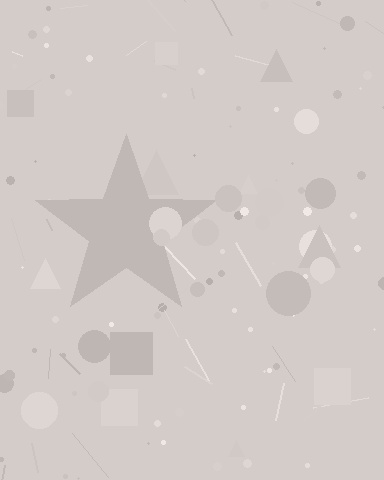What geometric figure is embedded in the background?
A star is embedded in the background.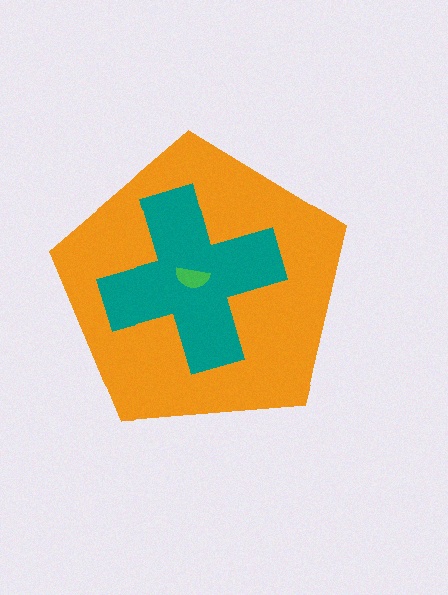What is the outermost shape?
The orange pentagon.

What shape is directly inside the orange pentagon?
The teal cross.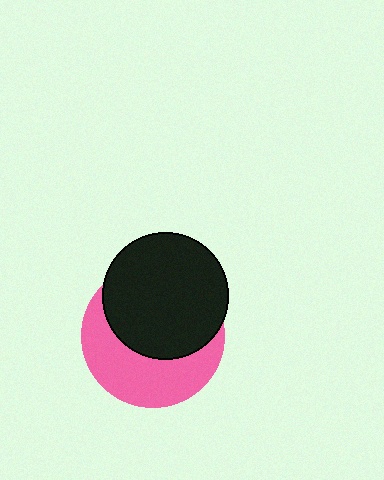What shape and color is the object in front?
The object in front is a black circle.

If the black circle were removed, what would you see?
You would see the complete pink circle.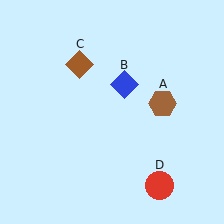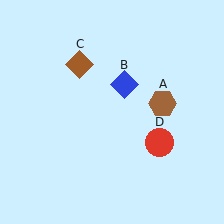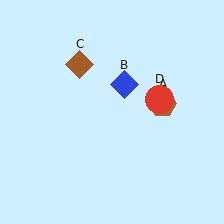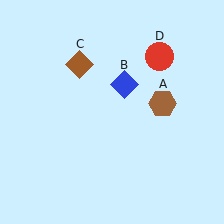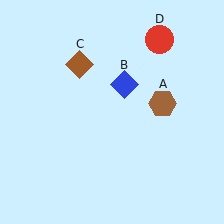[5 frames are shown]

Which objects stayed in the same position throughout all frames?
Brown hexagon (object A) and blue diamond (object B) and brown diamond (object C) remained stationary.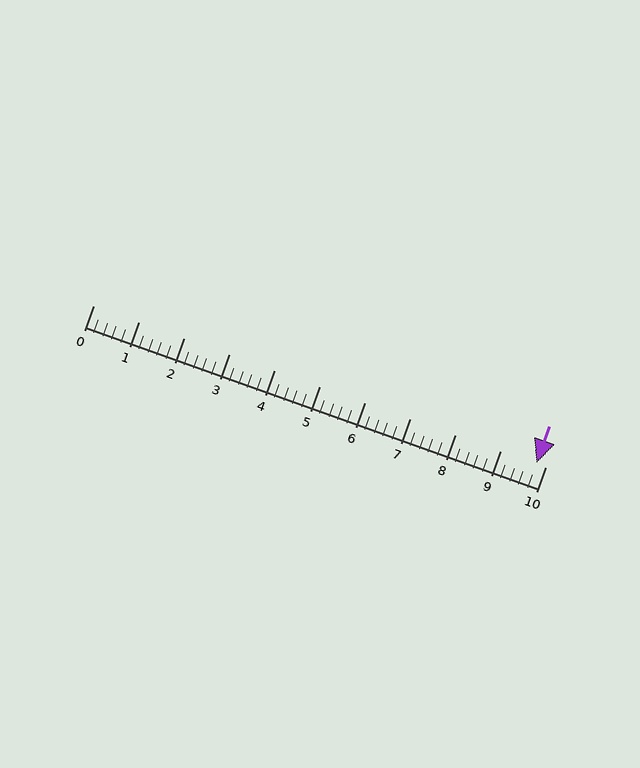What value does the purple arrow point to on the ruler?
The purple arrow points to approximately 9.8.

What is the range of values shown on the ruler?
The ruler shows values from 0 to 10.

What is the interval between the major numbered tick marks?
The major tick marks are spaced 1 units apart.